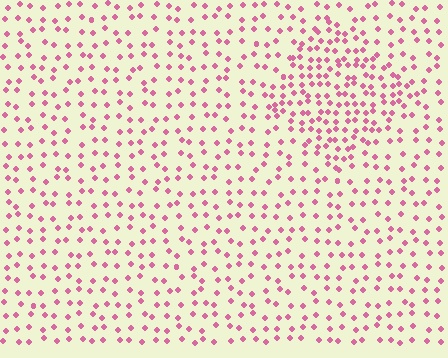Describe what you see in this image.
The image contains small pink elements arranged at two different densities. A diamond-shaped region is visible where the elements are more densely packed than the surrounding area.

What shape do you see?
I see a diamond.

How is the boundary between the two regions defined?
The boundary is defined by a change in element density (approximately 1.9x ratio). All elements are the same color, size, and shape.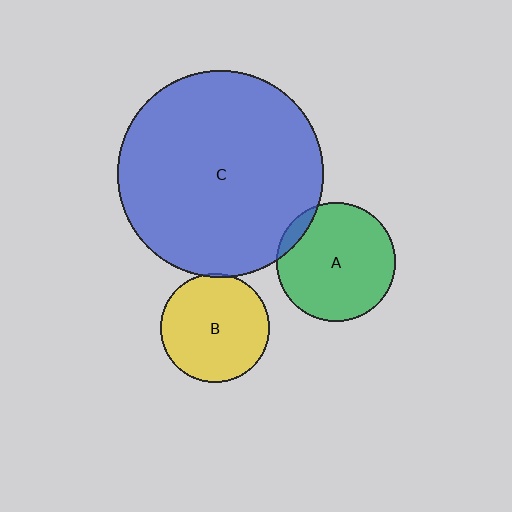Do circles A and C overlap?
Yes.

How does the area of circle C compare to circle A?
Approximately 3.0 times.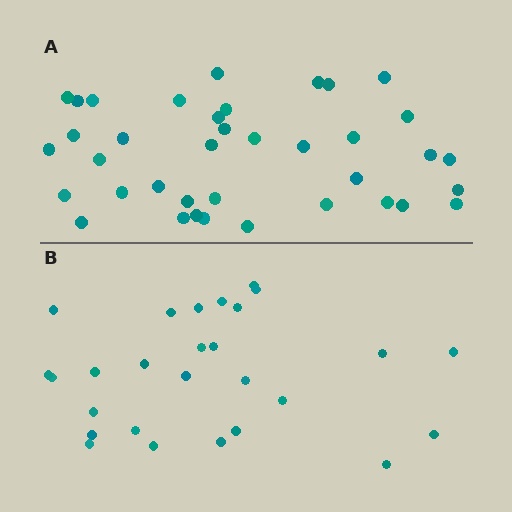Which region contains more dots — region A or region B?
Region A (the top region) has more dots.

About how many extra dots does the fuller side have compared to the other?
Region A has roughly 12 or so more dots than region B.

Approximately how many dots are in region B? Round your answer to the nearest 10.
About 30 dots. (The exact count is 27, which rounds to 30.)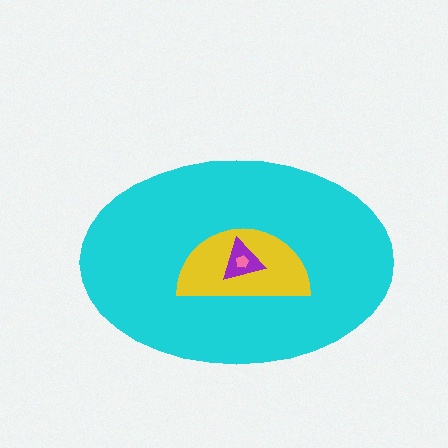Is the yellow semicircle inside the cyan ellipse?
Yes.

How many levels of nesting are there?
4.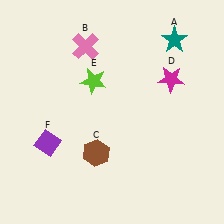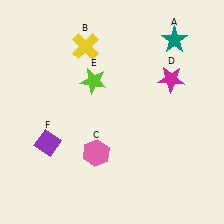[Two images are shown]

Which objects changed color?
B changed from pink to yellow. C changed from brown to pink.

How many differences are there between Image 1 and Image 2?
There are 2 differences between the two images.